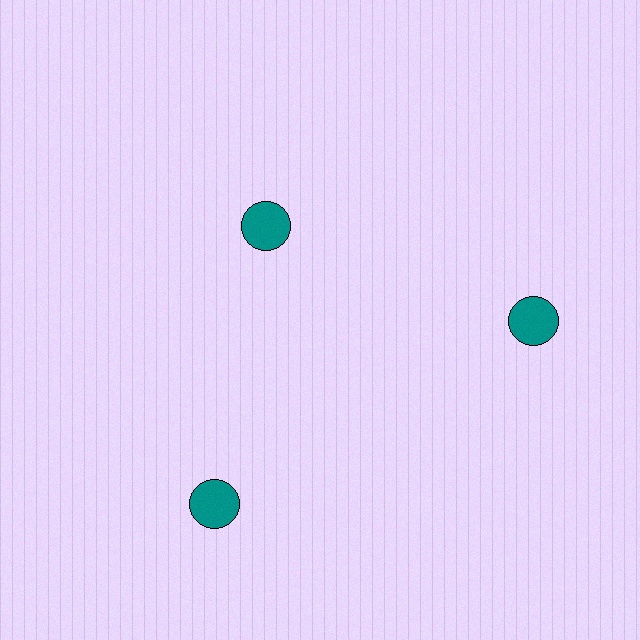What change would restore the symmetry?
The symmetry would be restored by moving it outward, back onto the ring so that all 3 circles sit at equal angles and equal distance from the center.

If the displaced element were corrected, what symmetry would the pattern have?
It would have 3-fold rotational symmetry — the pattern would map onto itself every 120 degrees.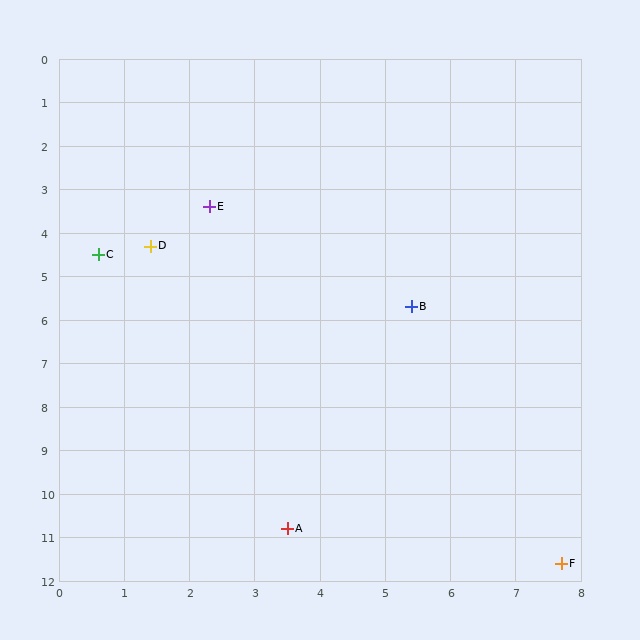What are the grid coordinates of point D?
Point D is at approximately (1.4, 4.3).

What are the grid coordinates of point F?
Point F is at approximately (7.7, 11.6).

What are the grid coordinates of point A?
Point A is at approximately (3.5, 10.8).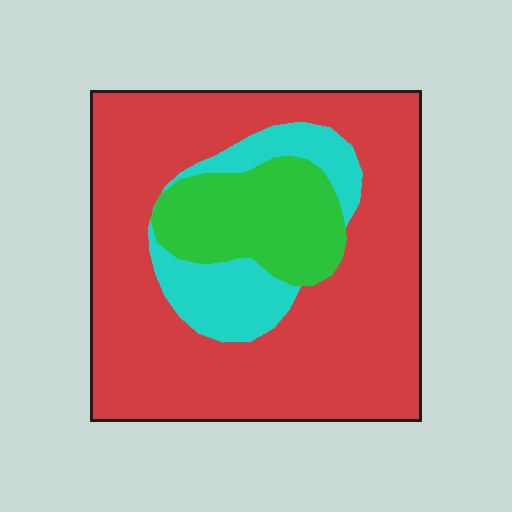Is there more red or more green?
Red.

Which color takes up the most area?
Red, at roughly 70%.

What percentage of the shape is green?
Green covers about 15% of the shape.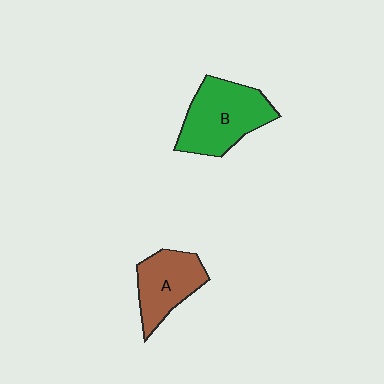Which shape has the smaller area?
Shape A (brown).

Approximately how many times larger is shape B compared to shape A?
Approximately 1.3 times.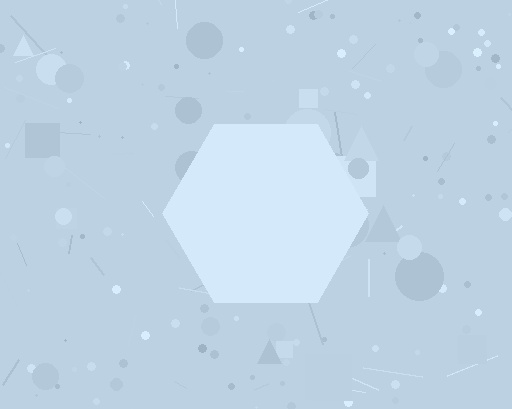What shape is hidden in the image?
A hexagon is hidden in the image.